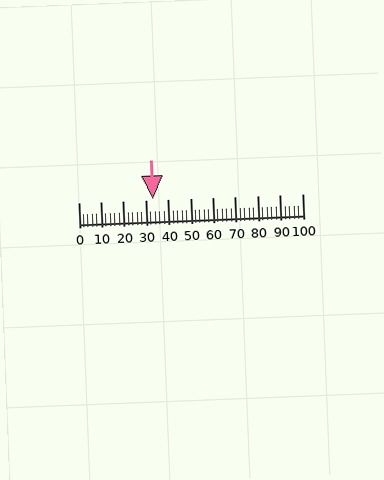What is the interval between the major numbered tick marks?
The major tick marks are spaced 10 units apart.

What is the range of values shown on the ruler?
The ruler shows values from 0 to 100.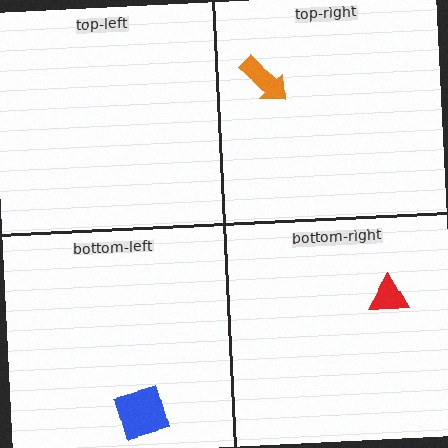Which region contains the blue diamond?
The bottom-left region.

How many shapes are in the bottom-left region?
1.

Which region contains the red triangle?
The bottom-right region.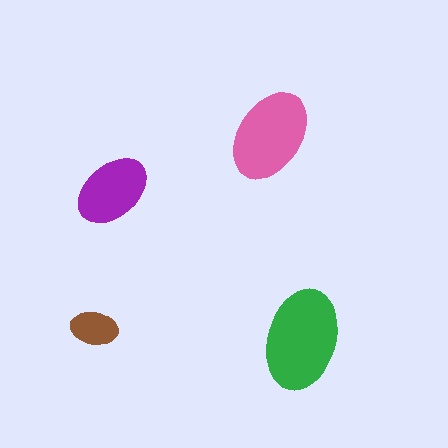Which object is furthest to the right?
The green ellipse is rightmost.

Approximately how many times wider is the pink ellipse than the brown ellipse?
About 2 times wider.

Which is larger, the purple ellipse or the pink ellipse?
The pink one.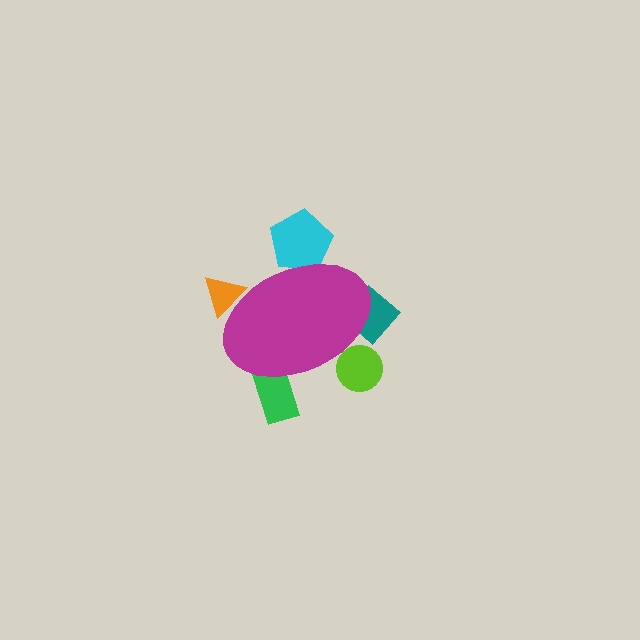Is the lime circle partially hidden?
Yes, the lime circle is partially hidden behind the magenta ellipse.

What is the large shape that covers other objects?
A magenta ellipse.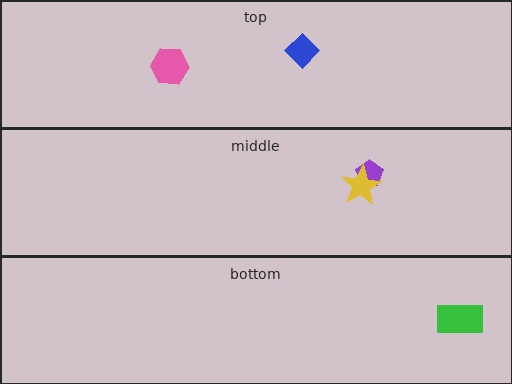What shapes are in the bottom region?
The green rectangle.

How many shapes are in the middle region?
2.